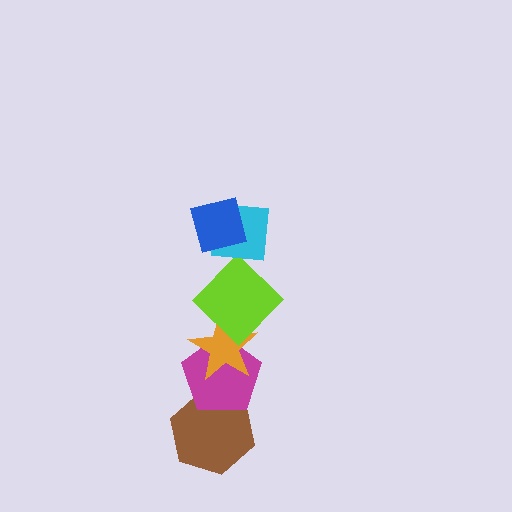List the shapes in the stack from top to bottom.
From top to bottom: the blue square, the cyan square, the lime diamond, the orange star, the magenta pentagon, the brown hexagon.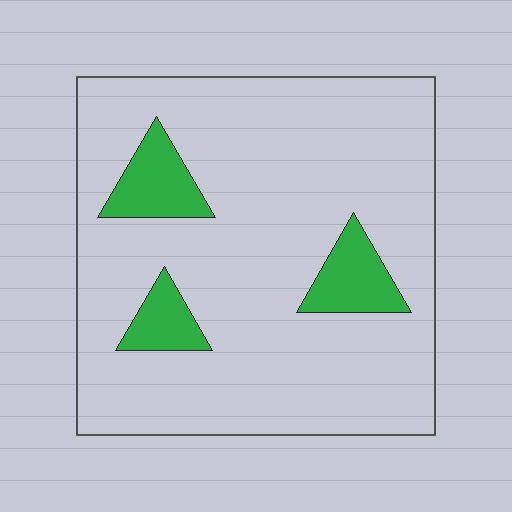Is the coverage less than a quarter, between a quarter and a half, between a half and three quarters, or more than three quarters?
Less than a quarter.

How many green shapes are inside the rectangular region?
3.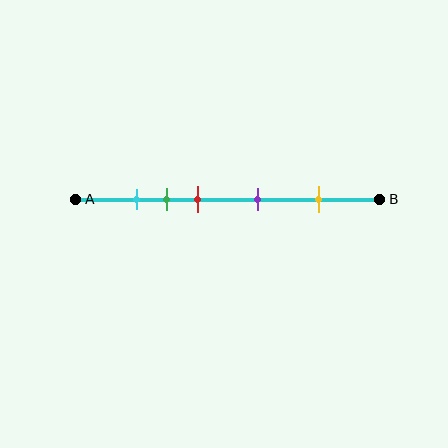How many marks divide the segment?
There are 5 marks dividing the segment.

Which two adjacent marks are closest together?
The cyan and green marks are the closest adjacent pair.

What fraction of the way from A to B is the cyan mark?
The cyan mark is approximately 20% (0.2) of the way from A to B.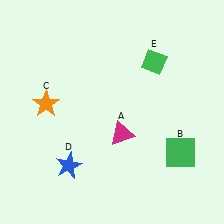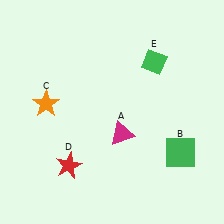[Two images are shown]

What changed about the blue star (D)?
In Image 1, D is blue. In Image 2, it changed to red.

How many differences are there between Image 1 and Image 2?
There is 1 difference between the two images.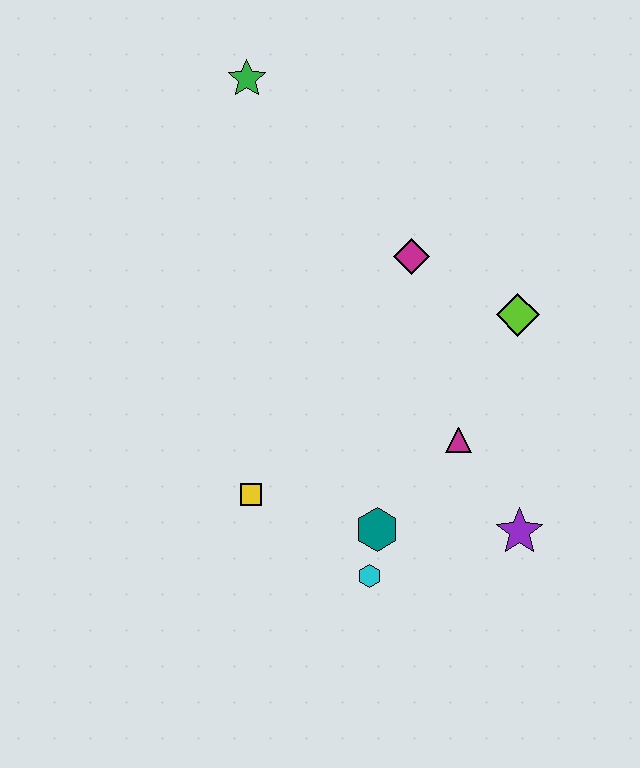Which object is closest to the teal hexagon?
The cyan hexagon is closest to the teal hexagon.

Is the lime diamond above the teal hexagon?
Yes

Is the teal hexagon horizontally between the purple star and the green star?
Yes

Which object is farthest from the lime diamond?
The green star is farthest from the lime diamond.